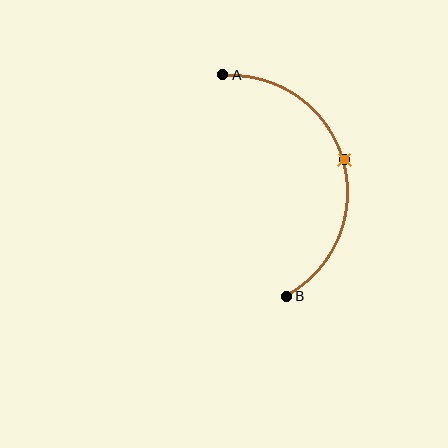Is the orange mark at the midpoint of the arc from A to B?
Yes. The orange mark lies on the arc at equal arc-length from both A and B — it is the arc midpoint.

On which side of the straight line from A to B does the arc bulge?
The arc bulges to the right of the straight line connecting A and B.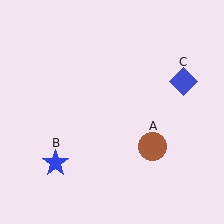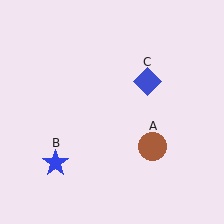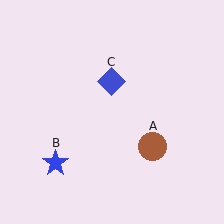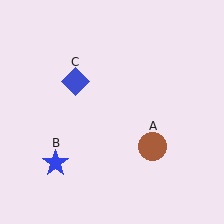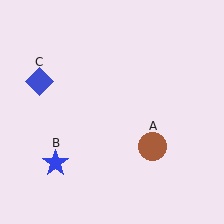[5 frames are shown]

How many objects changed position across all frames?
1 object changed position: blue diamond (object C).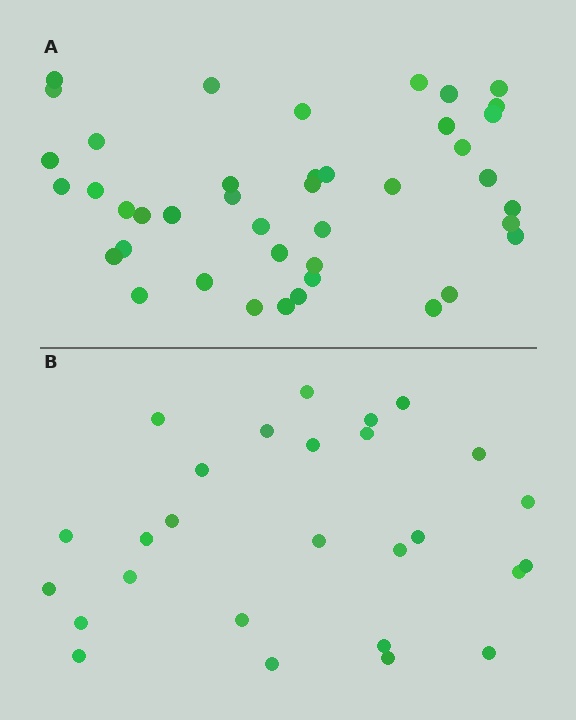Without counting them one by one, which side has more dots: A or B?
Region A (the top region) has more dots.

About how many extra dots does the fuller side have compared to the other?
Region A has approximately 15 more dots than region B.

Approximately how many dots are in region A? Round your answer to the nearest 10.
About 40 dots. (The exact count is 42, which rounds to 40.)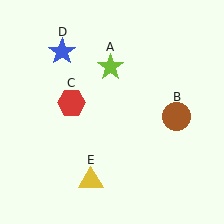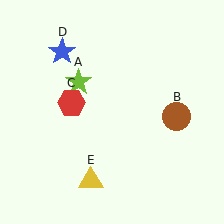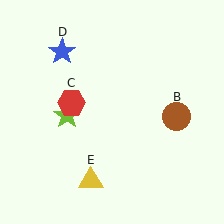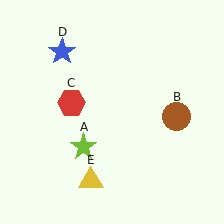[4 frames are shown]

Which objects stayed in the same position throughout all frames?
Brown circle (object B) and red hexagon (object C) and blue star (object D) and yellow triangle (object E) remained stationary.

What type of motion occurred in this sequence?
The lime star (object A) rotated counterclockwise around the center of the scene.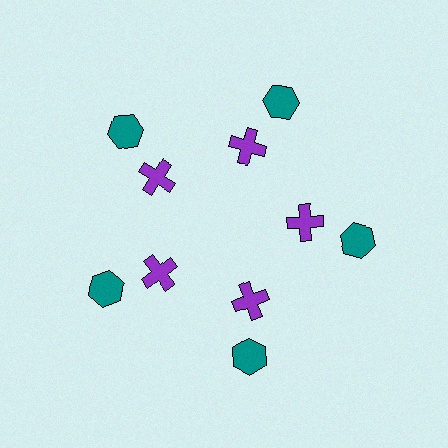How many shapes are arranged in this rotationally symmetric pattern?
There are 10 shapes, arranged in 5 groups of 2.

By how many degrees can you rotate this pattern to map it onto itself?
The pattern maps onto itself every 72 degrees of rotation.